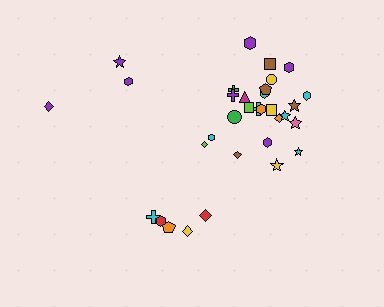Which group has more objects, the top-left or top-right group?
The top-right group.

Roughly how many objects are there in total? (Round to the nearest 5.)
Roughly 35 objects in total.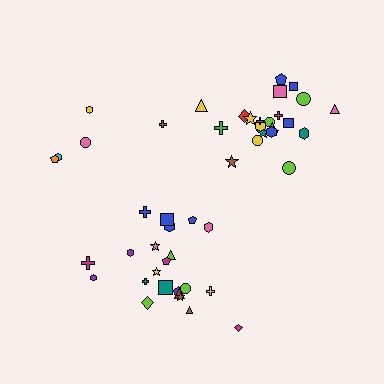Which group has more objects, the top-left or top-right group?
The top-right group.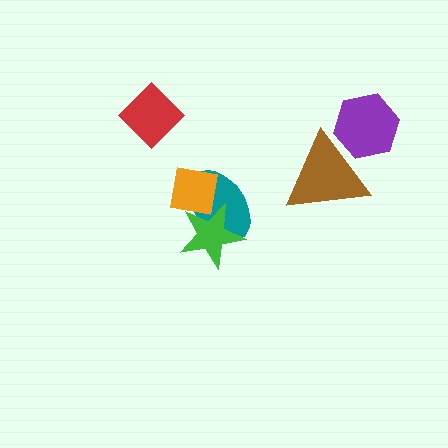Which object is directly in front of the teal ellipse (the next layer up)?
The orange square is directly in front of the teal ellipse.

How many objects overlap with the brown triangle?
1 object overlaps with the brown triangle.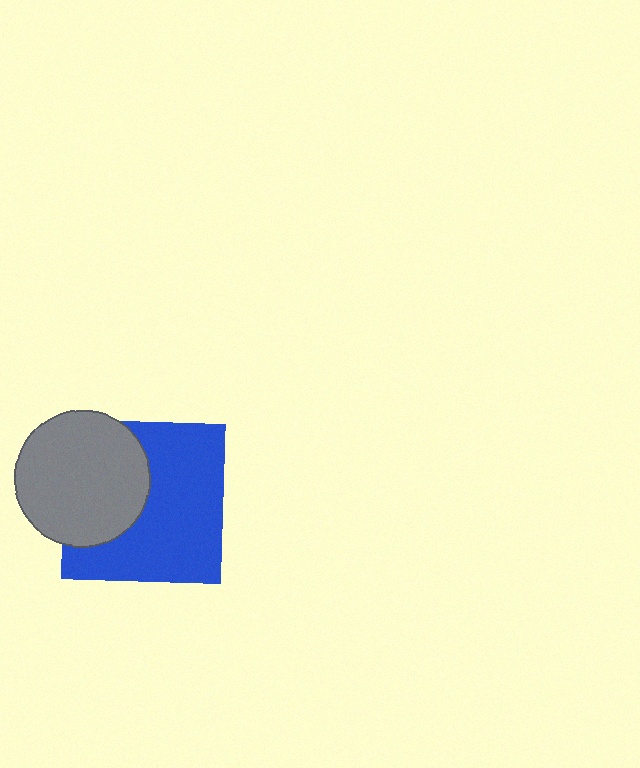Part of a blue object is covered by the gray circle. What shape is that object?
It is a square.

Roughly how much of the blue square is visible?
About half of it is visible (roughly 63%).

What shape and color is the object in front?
The object in front is a gray circle.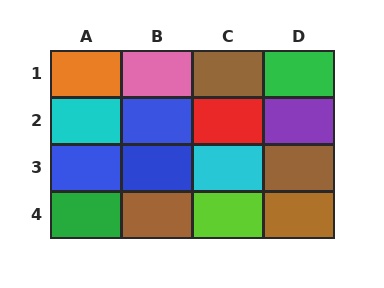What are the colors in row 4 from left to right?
Green, brown, lime, brown.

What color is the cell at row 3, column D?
Brown.